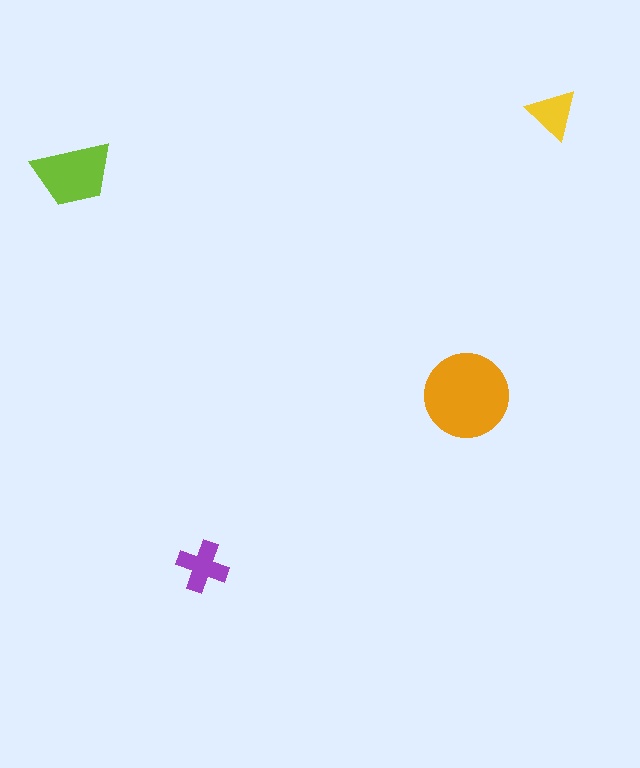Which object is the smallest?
The yellow triangle.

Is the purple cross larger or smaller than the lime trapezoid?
Smaller.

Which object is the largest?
The orange circle.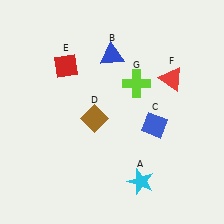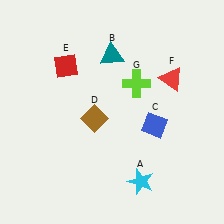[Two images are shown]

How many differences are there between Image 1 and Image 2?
There is 1 difference between the two images.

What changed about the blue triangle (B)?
In Image 1, B is blue. In Image 2, it changed to teal.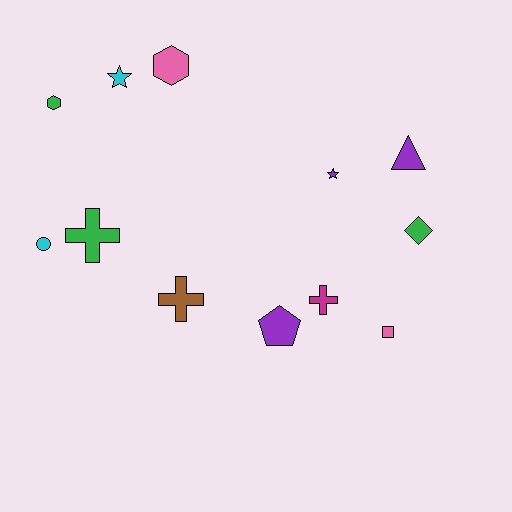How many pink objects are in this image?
There are 2 pink objects.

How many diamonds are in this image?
There is 1 diamond.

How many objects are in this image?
There are 12 objects.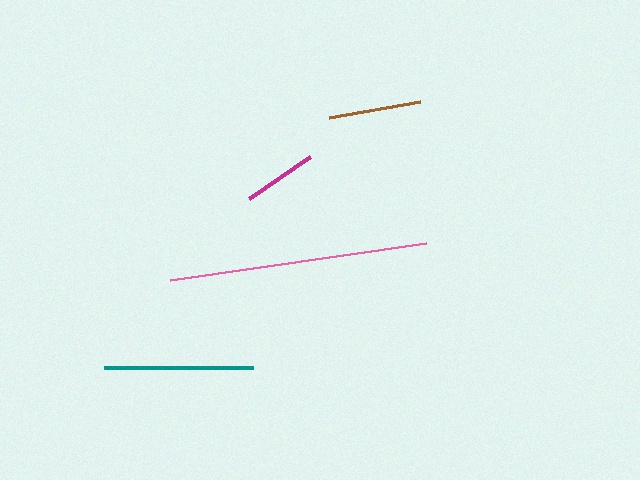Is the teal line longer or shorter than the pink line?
The pink line is longer than the teal line.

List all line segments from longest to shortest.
From longest to shortest: pink, teal, brown, magenta.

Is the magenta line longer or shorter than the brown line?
The brown line is longer than the magenta line.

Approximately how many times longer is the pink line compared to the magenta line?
The pink line is approximately 3.5 times the length of the magenta line.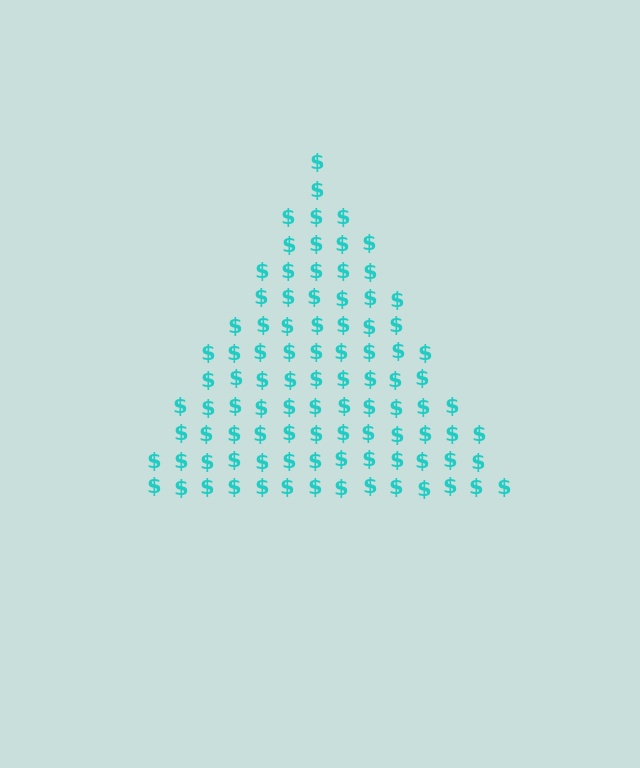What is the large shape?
The large shape is a triangle.